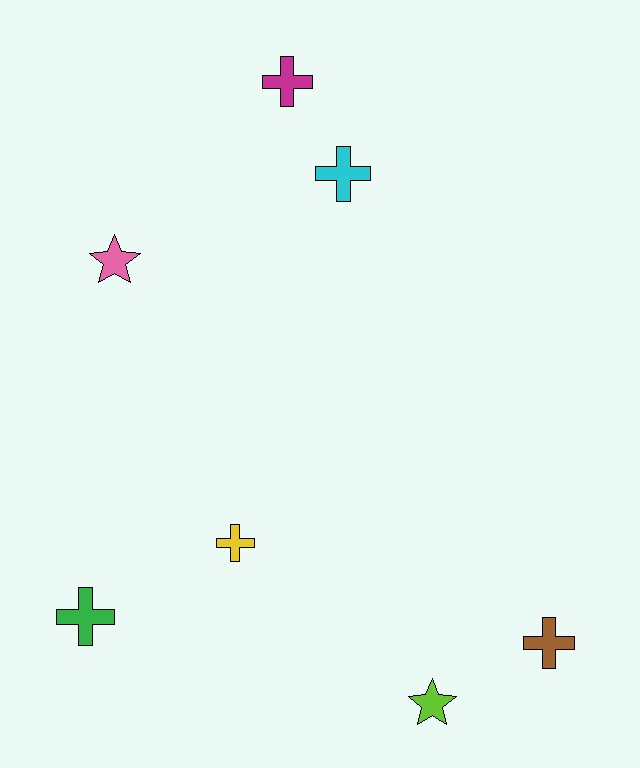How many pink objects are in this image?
There is 1 pink object.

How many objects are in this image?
There are 7 objects.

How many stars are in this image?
There are 2 stars.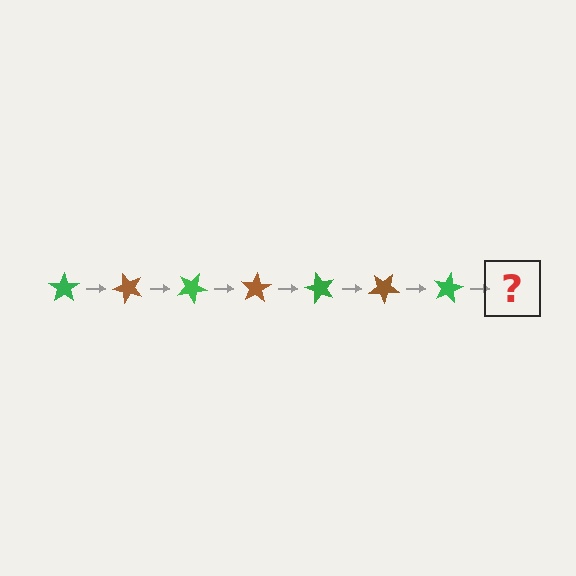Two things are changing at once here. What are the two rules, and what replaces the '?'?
The two rules are that it rotates 50 degrees each step and the color cycles through green and brown. The '?' should be a brown star, rotated 350 degrees from the start.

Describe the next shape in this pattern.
It should be a brown star, rotated 350 degrees from the start.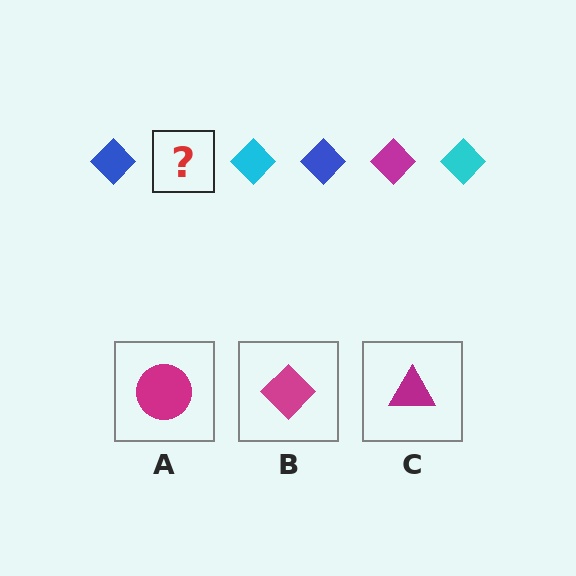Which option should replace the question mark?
Option B.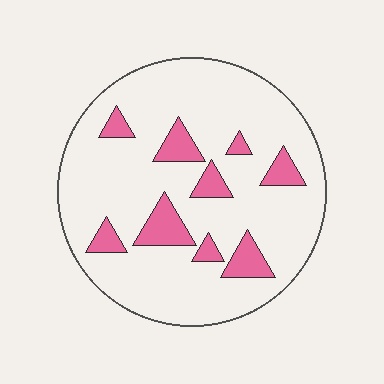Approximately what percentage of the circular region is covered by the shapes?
Approximately 15%.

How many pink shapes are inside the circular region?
9.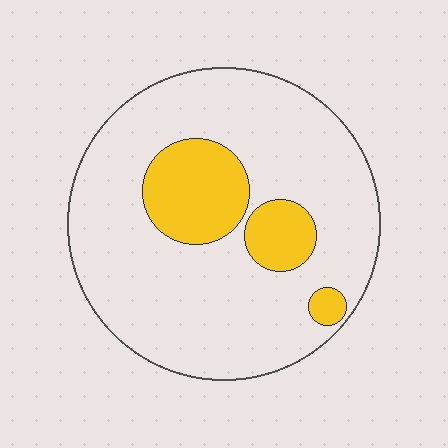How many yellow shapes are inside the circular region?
3.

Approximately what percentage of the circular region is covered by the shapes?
Approximately 20%.